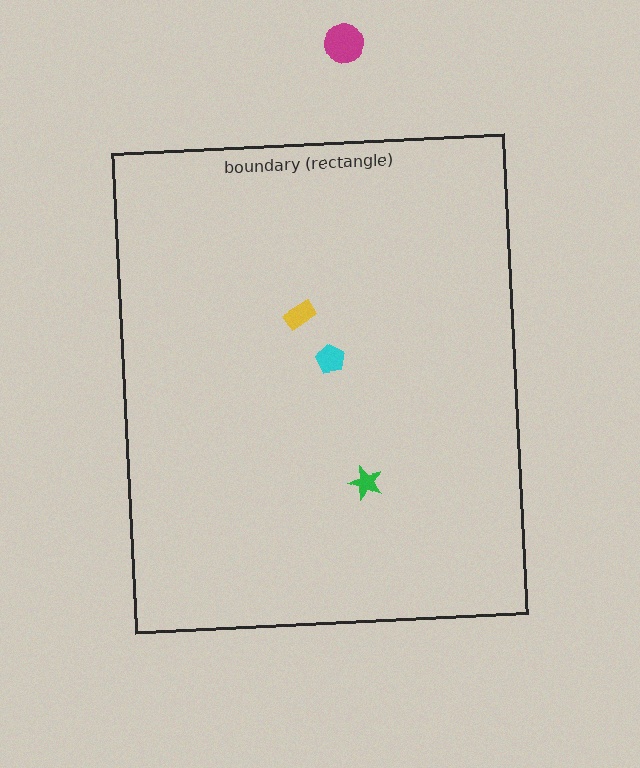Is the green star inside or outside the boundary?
Inside.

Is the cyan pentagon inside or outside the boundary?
Inside.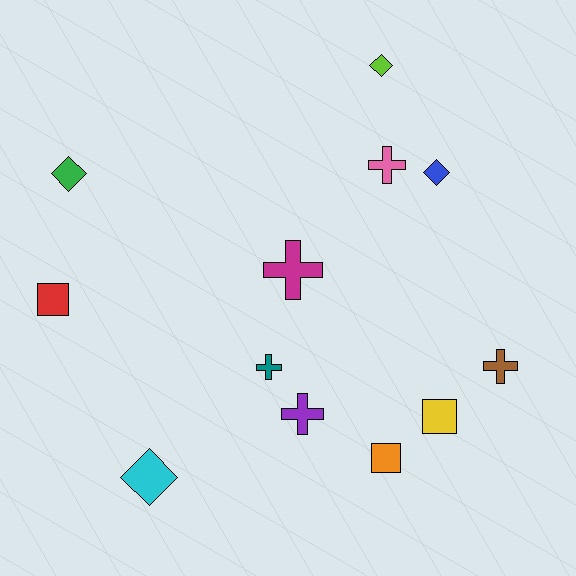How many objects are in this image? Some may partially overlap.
There are 12 objects.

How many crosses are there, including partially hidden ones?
There are 5 crosses.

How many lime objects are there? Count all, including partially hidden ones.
There is 1 lime object.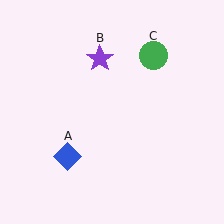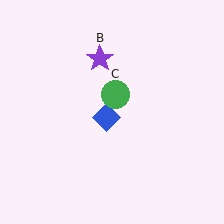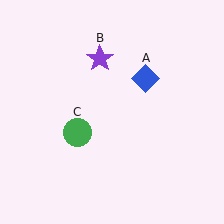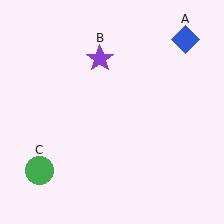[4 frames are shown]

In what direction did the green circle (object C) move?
The green circle (object C) moved down and to the left.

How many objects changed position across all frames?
2 objects changed position: blue diamond (object A), green circle (object C).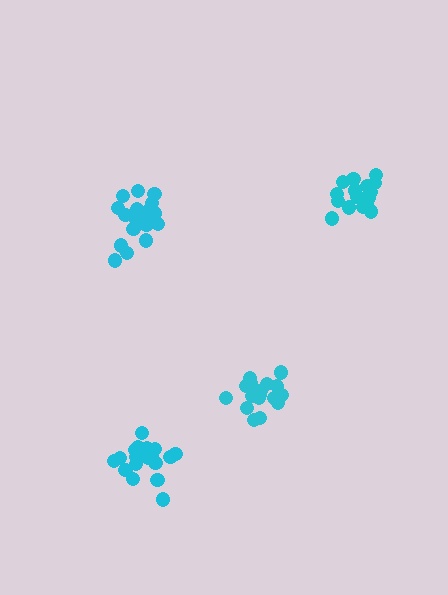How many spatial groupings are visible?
There are 4 spatial groupings.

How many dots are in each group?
Group 1: 19 dots, Group 2: 20 dots, Group 3: 19 dots, Group 4: 21 dots (79 total).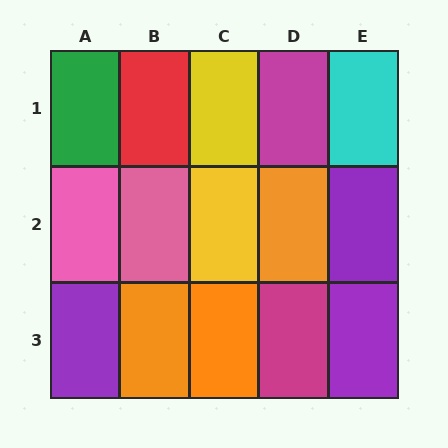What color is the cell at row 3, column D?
Magenta.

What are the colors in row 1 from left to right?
Green, red, yellow, magenta, cyan.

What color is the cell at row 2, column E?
Purple.